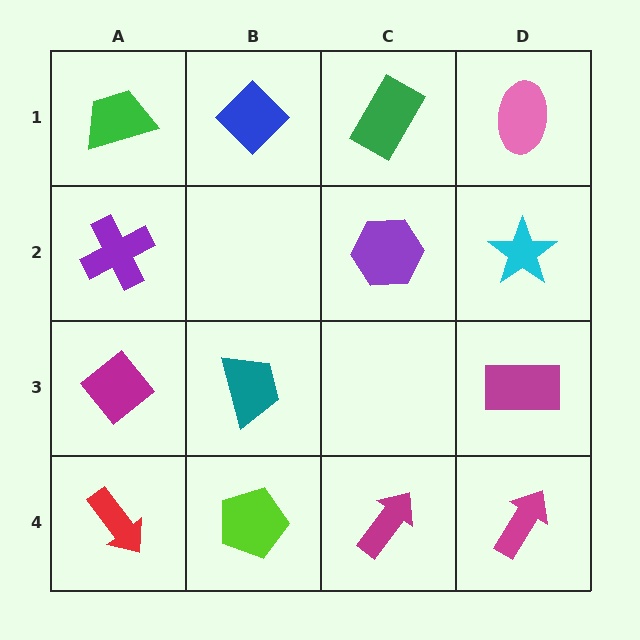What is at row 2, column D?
A cyan star.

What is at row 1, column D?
A pink ellipse.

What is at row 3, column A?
A magenta diamond.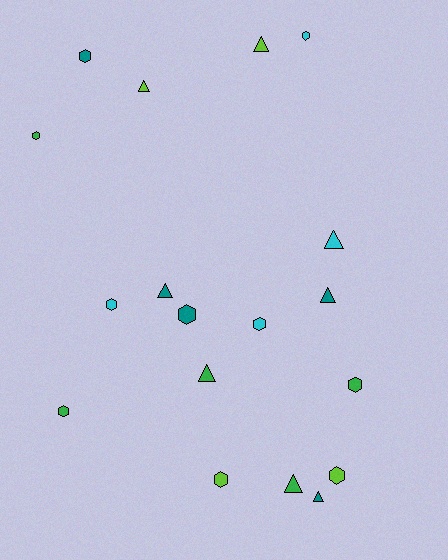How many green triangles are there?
There are 2 green triangles.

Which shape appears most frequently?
Hexagon, with 10 objects.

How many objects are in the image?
There are 18 objects.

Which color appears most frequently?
Green, with 5 objects.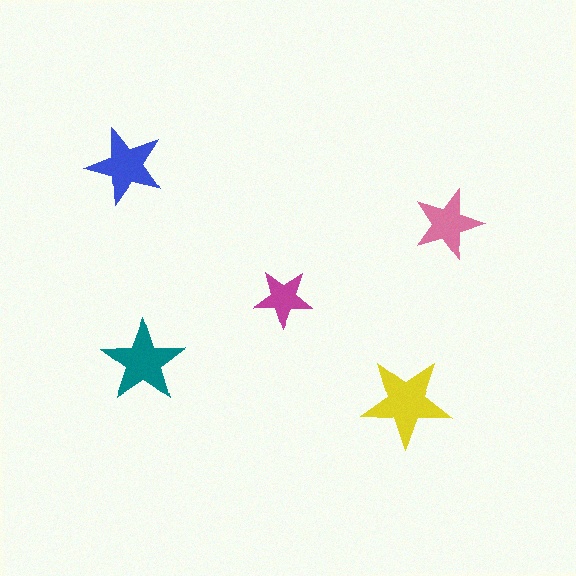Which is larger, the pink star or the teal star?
The teal one.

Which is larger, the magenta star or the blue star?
The blue one.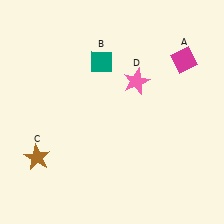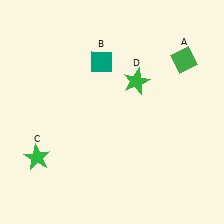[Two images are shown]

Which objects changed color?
A changed from magenta to green. C changed from brown to green. D changed from pink to green.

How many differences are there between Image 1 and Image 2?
There are 3 differences between the two images.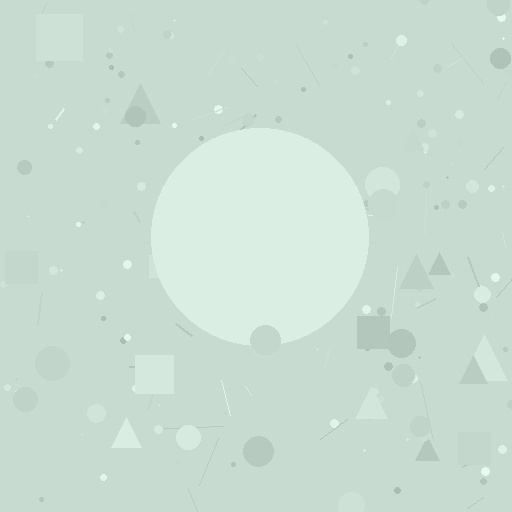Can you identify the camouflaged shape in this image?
The camouflaged shape is a circle.